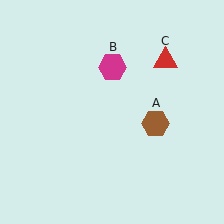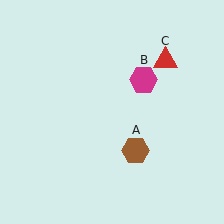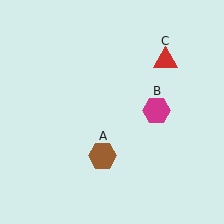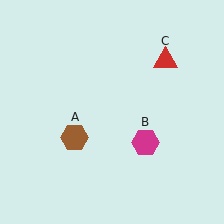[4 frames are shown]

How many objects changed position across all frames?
2 objects changed position: brown hexagon (object A), magenta hexagon (object B).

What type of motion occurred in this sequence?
The brown hexagon (object A), magenta hexagon (object B) rotated clockwise around the center of the scene.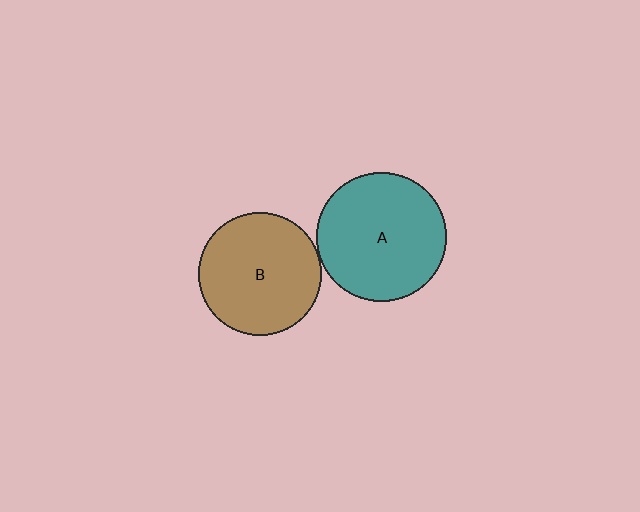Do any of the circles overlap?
No, none of the circles overlap.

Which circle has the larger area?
Circle A (teal).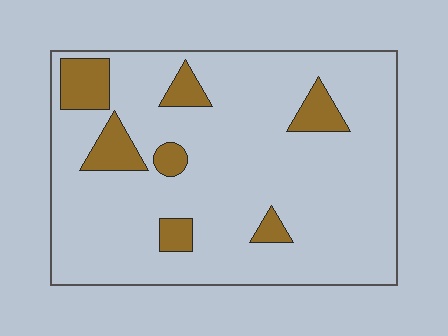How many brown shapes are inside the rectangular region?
7.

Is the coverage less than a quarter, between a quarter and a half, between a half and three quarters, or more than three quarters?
Less than a quarter.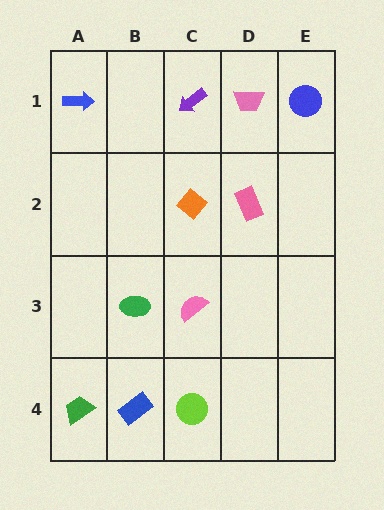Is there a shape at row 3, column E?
No, that cell is empty.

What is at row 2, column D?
A pink rectangle.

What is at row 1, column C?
A purple arrow.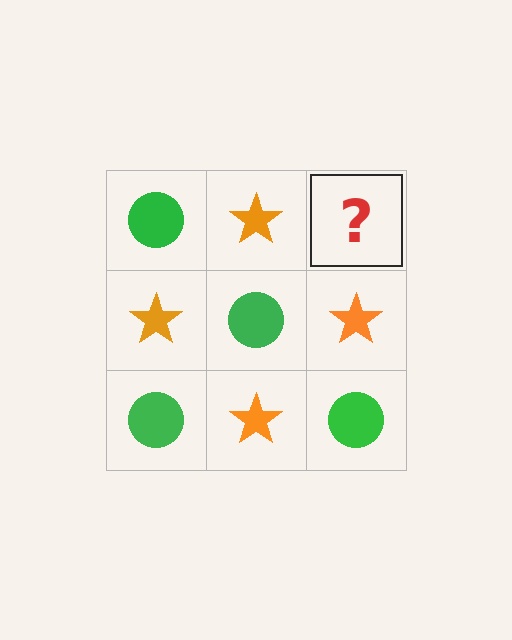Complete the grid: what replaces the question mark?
The question mark should be replaced with a green circle.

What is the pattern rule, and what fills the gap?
The rule is that it alternates green circle and orange star in a checkerboard pattern. The gap should be filled with a green circle.